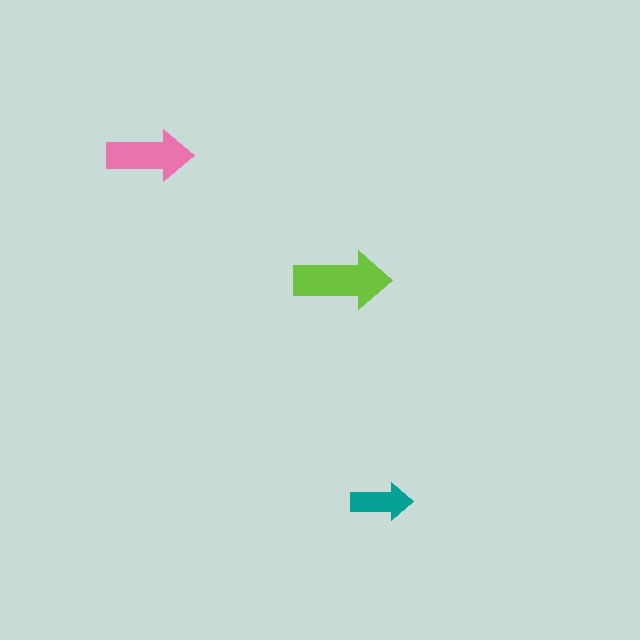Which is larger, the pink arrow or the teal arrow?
The pink one.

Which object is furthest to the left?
The pink arrow is leftmost.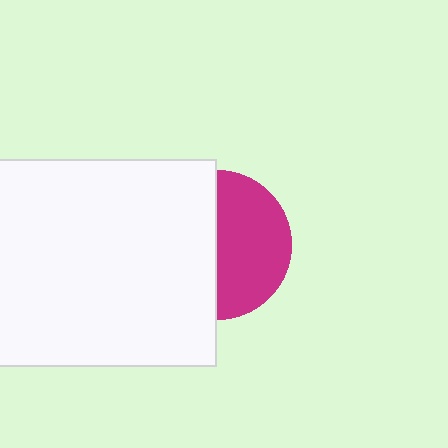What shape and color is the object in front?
The object in front is a white rectangle.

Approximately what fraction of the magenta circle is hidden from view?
Roughly 50% of the magenta circle is hidden behind the white rectangle.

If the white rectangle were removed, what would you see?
You would see the complete magenta circle.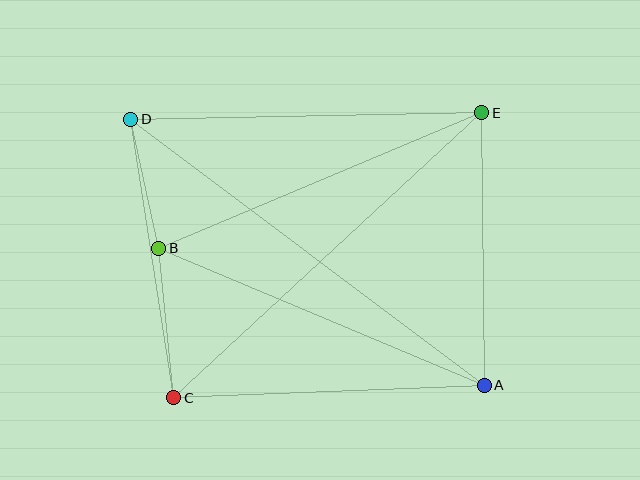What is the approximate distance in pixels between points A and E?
The distance between A and E is approximately 273 pixels.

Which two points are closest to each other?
Points B and D are closest to each other.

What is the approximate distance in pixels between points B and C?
The distance between B and C is approximately 151 pixels.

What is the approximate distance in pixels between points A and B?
The distance between A and B is approximately 353 pixels.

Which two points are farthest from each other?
Points A and D are farthest from each other.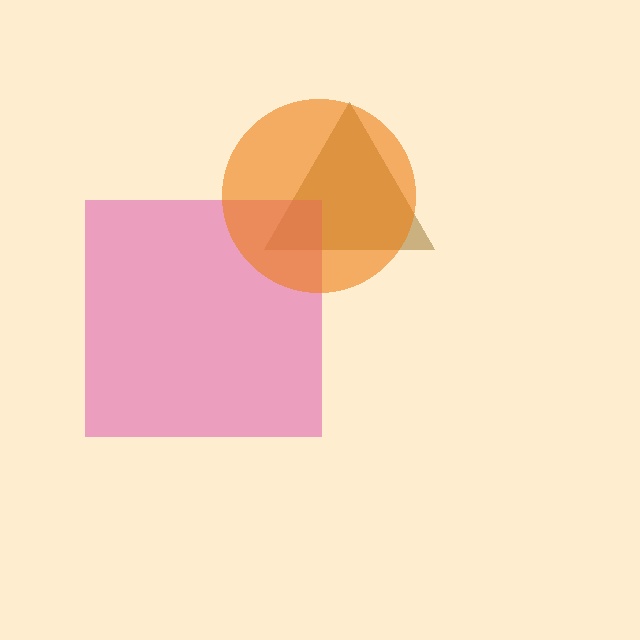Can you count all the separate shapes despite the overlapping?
Yes, there are 3 separate shapes.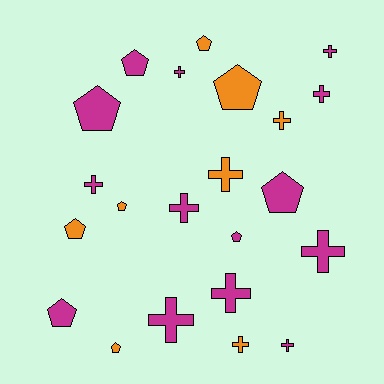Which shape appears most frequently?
Cross, with 12 objects.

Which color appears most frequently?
Magenta, with 14 objects.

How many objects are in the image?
There are 22 objects.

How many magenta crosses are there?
There are 9 magenta crosses.